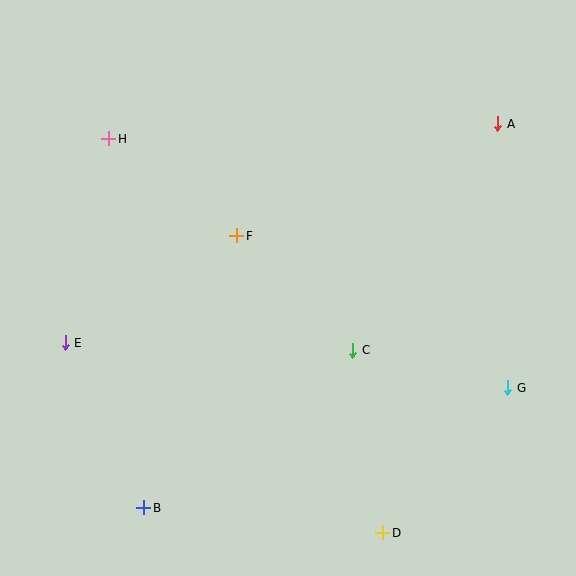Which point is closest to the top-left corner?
Point H is closest to the top-left corner.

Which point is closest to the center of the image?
Point F at (237, 236) is closest to the center.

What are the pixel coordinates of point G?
Point G is at (508, 388).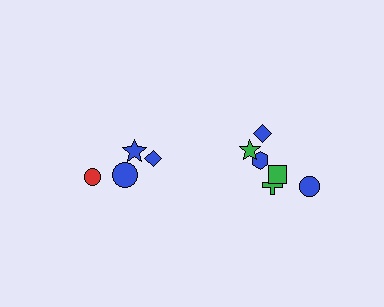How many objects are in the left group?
There are 4 objects.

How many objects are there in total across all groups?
There are 10 objects.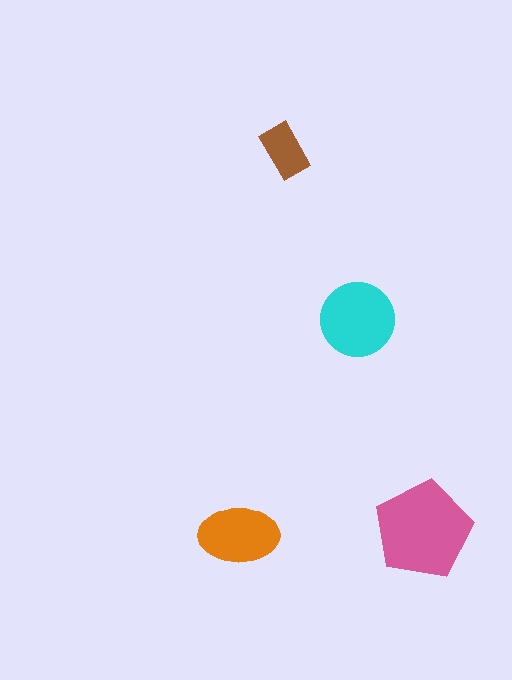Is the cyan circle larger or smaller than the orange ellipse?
Larger.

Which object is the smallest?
The brown rectangle.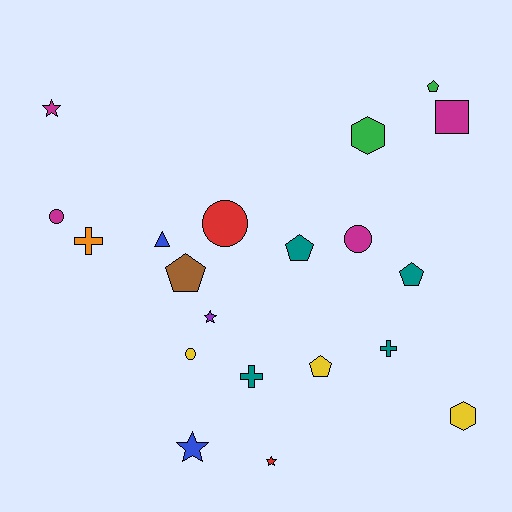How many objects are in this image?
There are 20 objects.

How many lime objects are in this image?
There are no lime objects.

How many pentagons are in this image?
There are 5 pentagons.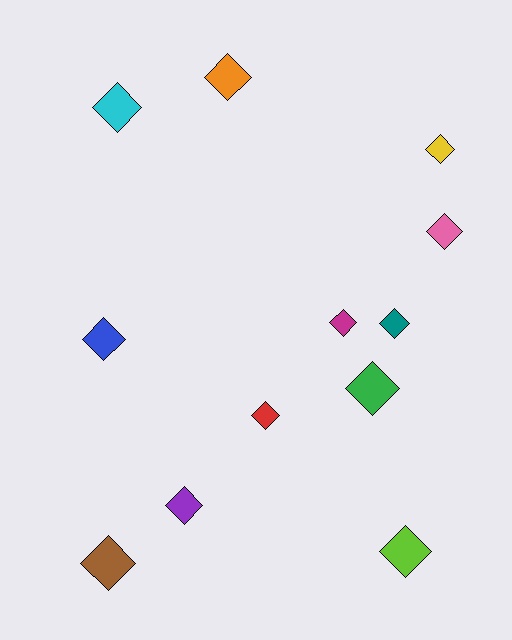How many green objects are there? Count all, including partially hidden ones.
There is 1 green object.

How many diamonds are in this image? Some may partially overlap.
There are 12 diamonds.